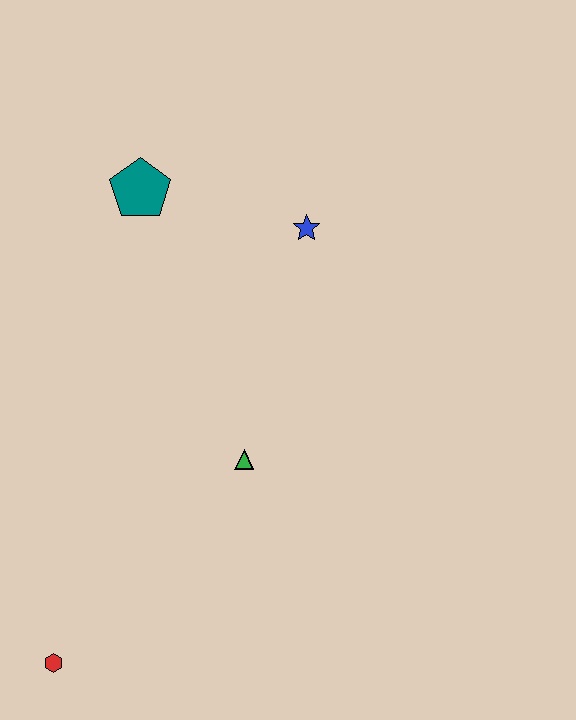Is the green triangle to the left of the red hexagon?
No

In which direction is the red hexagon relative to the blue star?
The red hexagon is below the blue star.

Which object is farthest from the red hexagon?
The blue star is farthest from the red hexagon.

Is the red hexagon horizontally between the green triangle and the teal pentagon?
No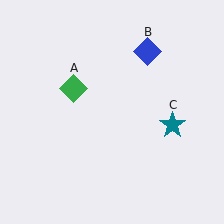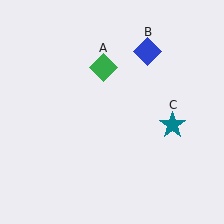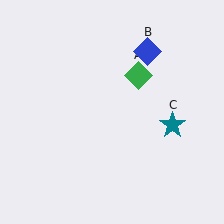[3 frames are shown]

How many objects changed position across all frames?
1 object changed position: green diamond (object A).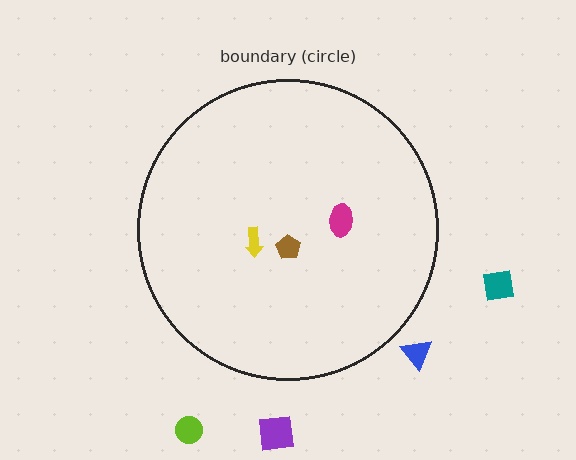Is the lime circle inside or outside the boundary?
Outside.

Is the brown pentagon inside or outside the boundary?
Inside.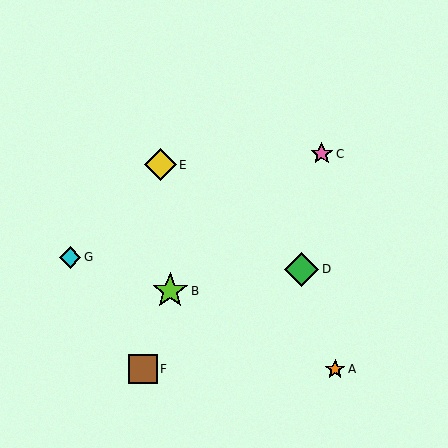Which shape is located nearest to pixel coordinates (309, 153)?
The pink star (labeled C) at (322, 154) is nearest to that location.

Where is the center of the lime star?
The center of the lime star is at (170, 291).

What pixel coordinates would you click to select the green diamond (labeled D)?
Click at (302, 269) to select the green diamond D.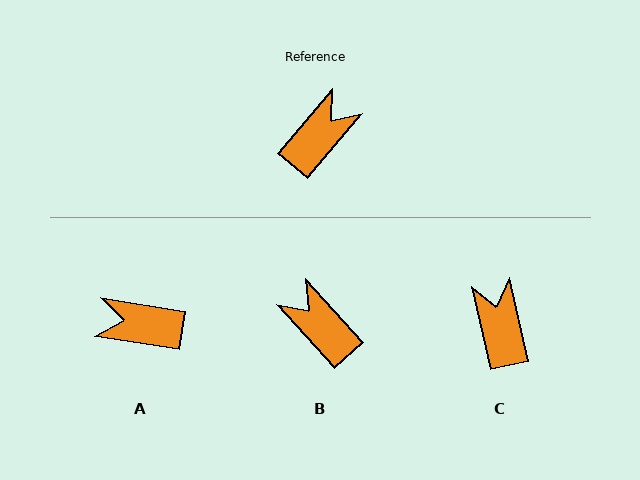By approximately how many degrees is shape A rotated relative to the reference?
Approximately 121 degrees counter-clockwise.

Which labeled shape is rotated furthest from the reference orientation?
A, about 121 degrees away.